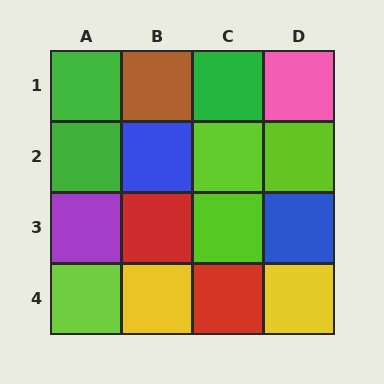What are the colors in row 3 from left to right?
Purple, red, lime, blue.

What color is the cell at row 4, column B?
Yellow.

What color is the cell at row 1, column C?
Green.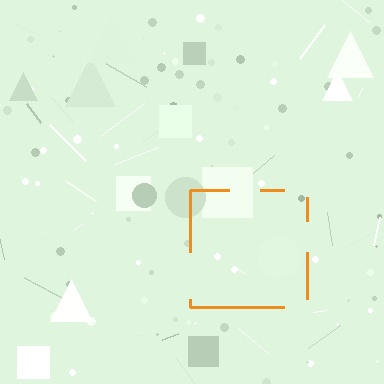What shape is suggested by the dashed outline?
The dashed outline suggests a square.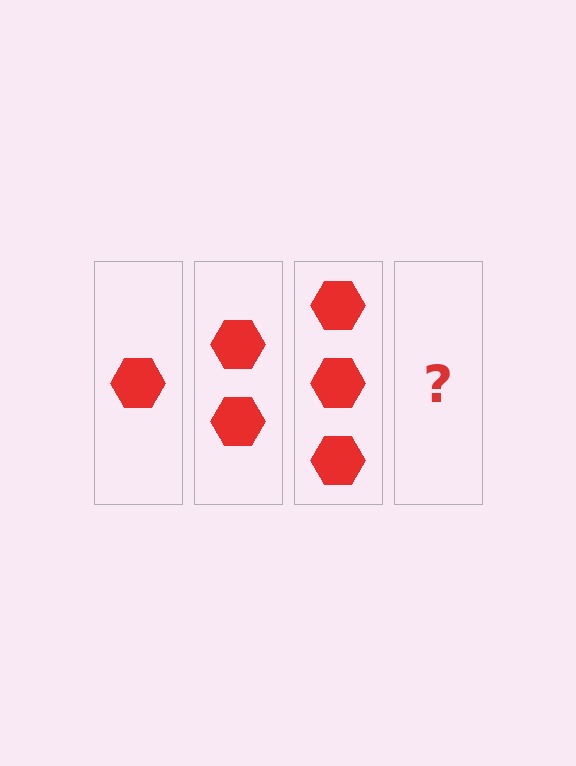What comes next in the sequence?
The next element should be 4 hexagons.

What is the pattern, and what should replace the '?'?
The pattern is that each step adds one more hexagon. The '?' should be 4 hexagons.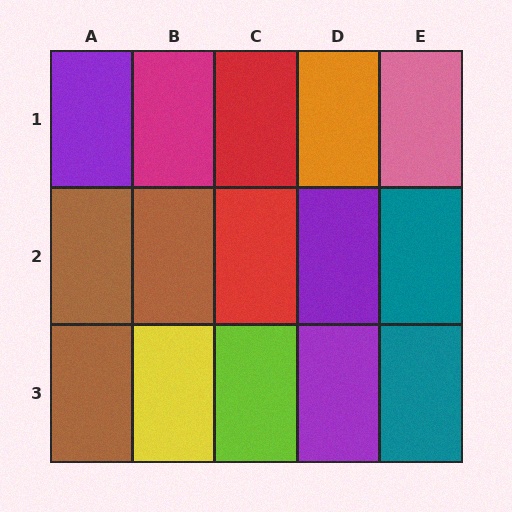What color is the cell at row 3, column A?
Brown.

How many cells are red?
2 cells are red.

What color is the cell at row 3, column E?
Teal.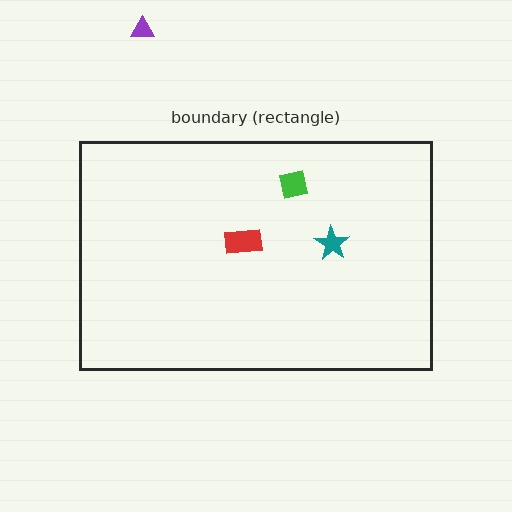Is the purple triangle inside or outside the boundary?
Outside.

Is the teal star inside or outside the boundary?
Inside.